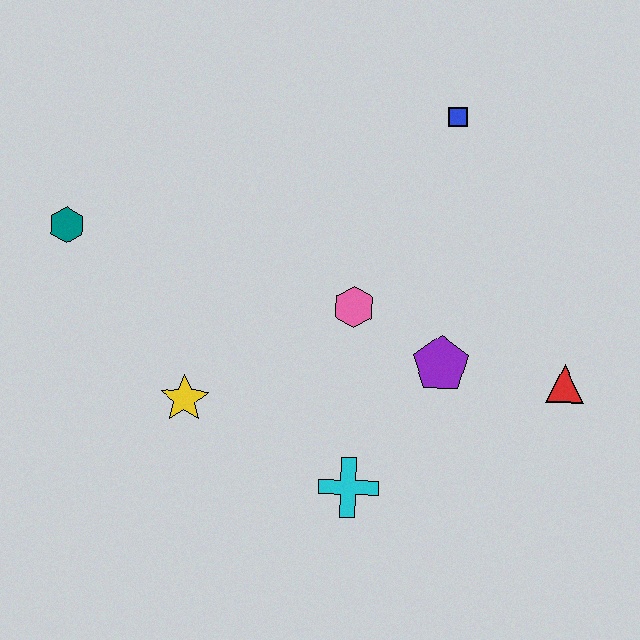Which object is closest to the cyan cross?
The purple pentagon is closest to the cyan cross.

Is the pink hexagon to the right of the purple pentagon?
No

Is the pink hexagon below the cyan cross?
No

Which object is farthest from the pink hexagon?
The teal hexagon is farthest from the pink hexagon.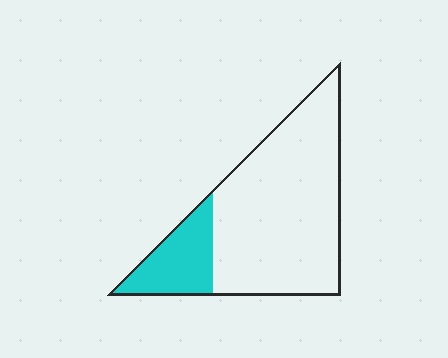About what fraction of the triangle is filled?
About one fifth (1/5).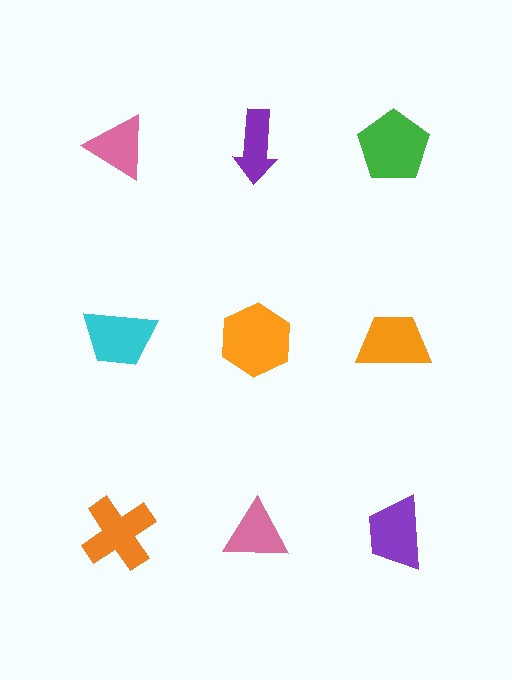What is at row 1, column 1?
A pink triangle.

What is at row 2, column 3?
An orange trapezoid.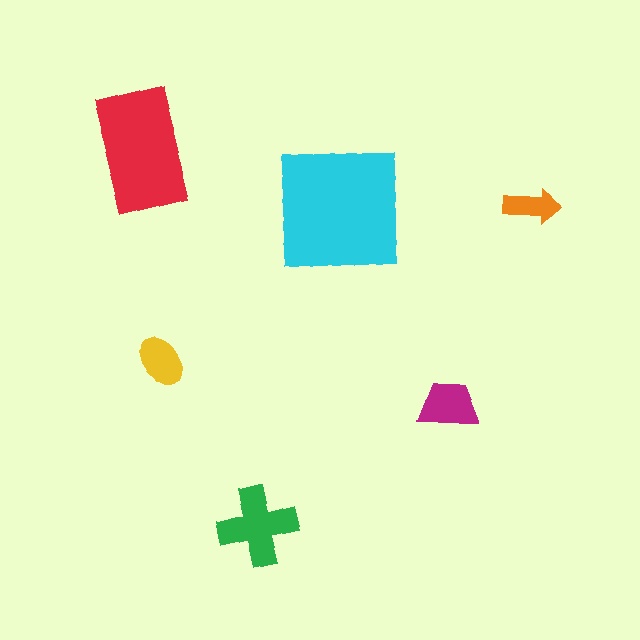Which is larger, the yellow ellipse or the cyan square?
The cyan square.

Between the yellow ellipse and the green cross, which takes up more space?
The green cross.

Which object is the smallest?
The orange arrow.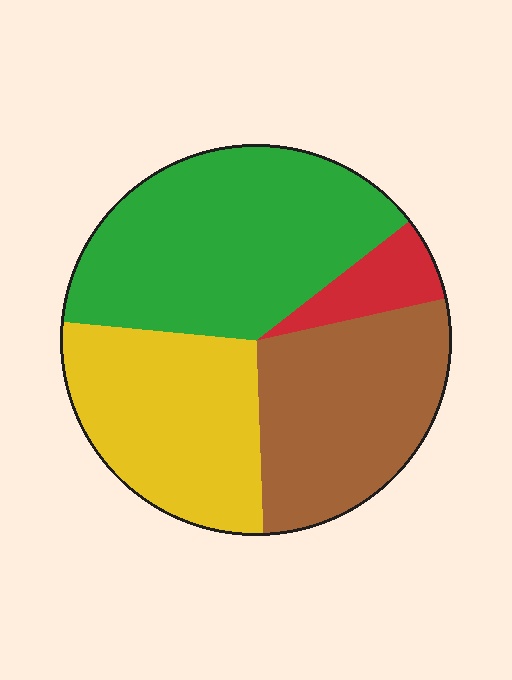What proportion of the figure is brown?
Brown covers 28% of the figure.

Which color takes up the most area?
Green, at roughly 40%.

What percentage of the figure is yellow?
Yellow takes up between a sixth and a third of the figure.